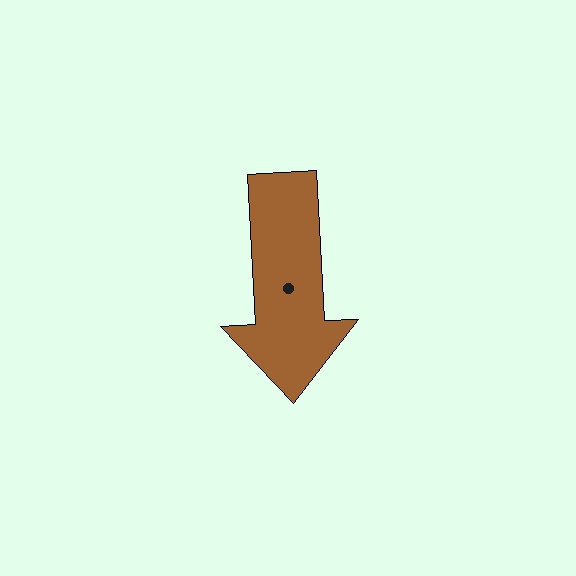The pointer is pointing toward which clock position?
Roughly 6 o'clock.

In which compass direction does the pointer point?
South.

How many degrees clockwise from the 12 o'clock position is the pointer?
Approximately 177 degrees.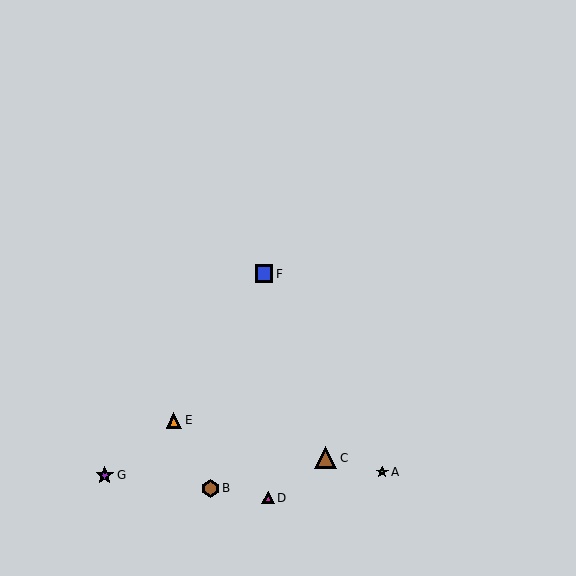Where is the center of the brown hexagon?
The center of the brown hexagon is at (210, 488).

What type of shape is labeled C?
Shape C is a brown triangle.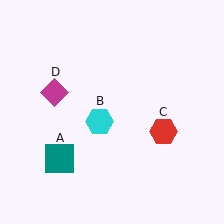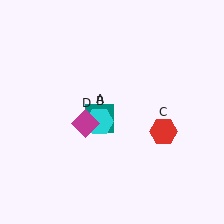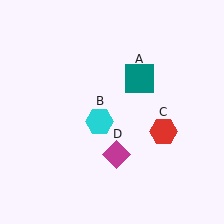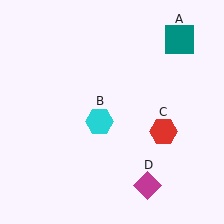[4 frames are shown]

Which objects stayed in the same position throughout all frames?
Cyan hexagon (object B) and red hexagon (object C) remained stationary.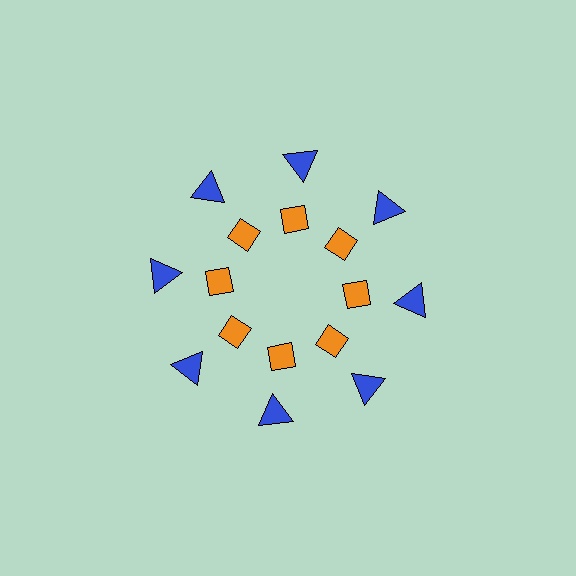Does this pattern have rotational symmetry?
Yes, this pattern has 8-fold rotational symmetry. It looks the same after rotating 45 degrees around the center.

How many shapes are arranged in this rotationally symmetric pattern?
There are 16 shapes, arranged in 8 groups of 2.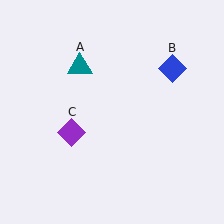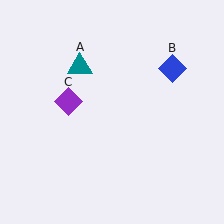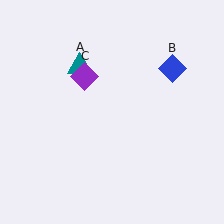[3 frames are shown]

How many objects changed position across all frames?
1 object changed position: purple diamond (object C).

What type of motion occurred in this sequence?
The purple diamond (object C) rotated clockwise around the center of the scene.